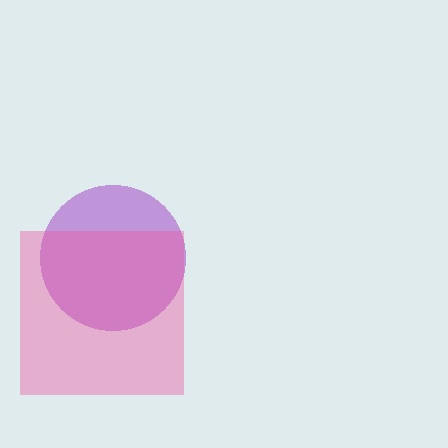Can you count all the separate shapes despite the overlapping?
Yes, there are 2 separate shapes.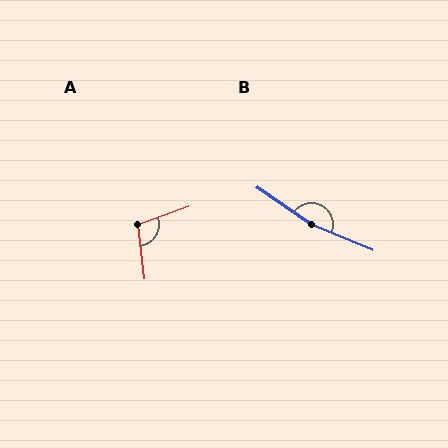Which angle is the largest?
B, at approximately 168 degrees.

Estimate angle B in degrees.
Approximately 168 degrees.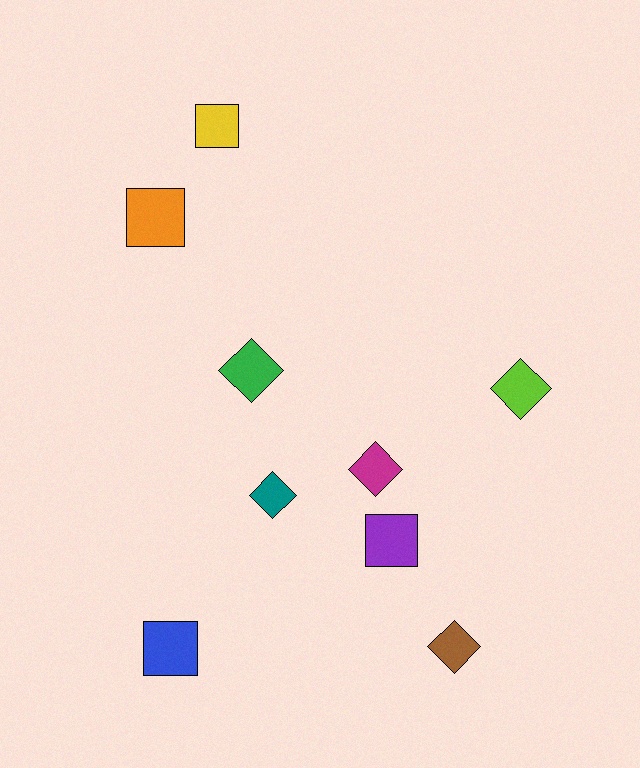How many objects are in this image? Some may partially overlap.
There are 9 objects.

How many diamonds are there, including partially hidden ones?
There are 5 diamonds.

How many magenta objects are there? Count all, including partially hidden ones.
There is 1 magenta object.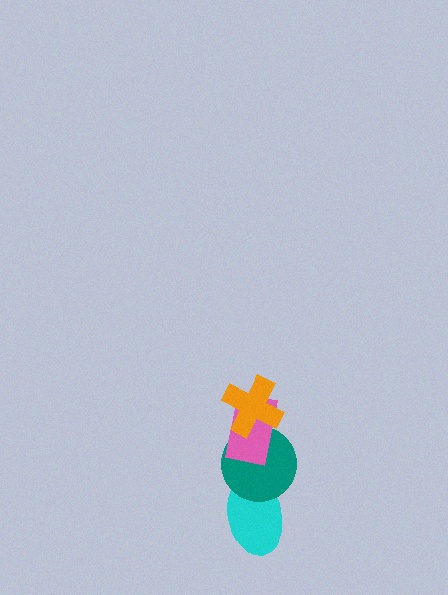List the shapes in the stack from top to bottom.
From top to bottom: the orange cross, the pink rectangle, the teal circle, the cyan ellipse.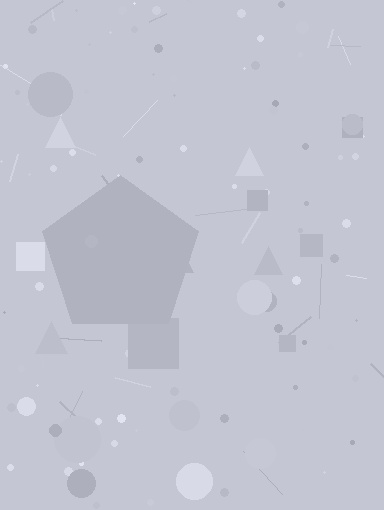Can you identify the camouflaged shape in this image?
The camouflaged shape is a pentagon.